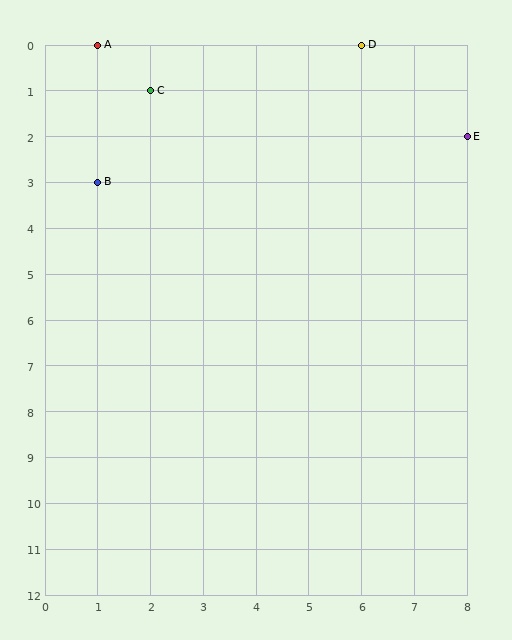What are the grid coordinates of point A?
Point A is at grid coordinates (1, 0).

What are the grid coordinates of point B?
Point B is at grid coordinates (1, 3).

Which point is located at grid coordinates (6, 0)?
Point D is at (6, 0).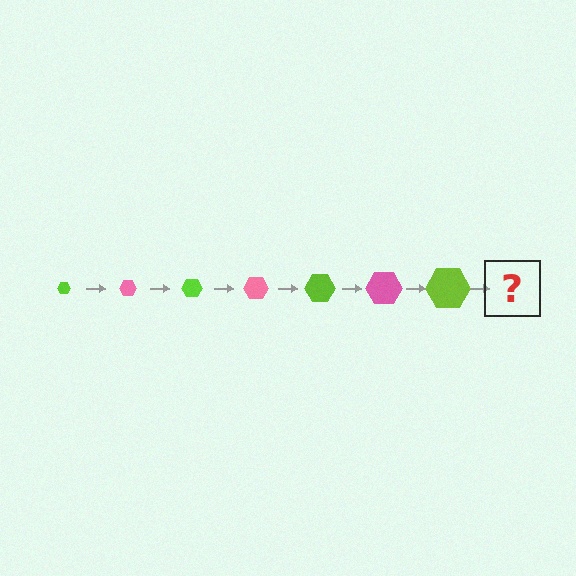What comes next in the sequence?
The next element should be a pink hexagon, larger than the previous one.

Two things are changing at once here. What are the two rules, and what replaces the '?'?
The two rules are that the hexagon grows larger each step and the color cycles through lime and pink. The '?' should be a pink hexagon, larger than the previous one.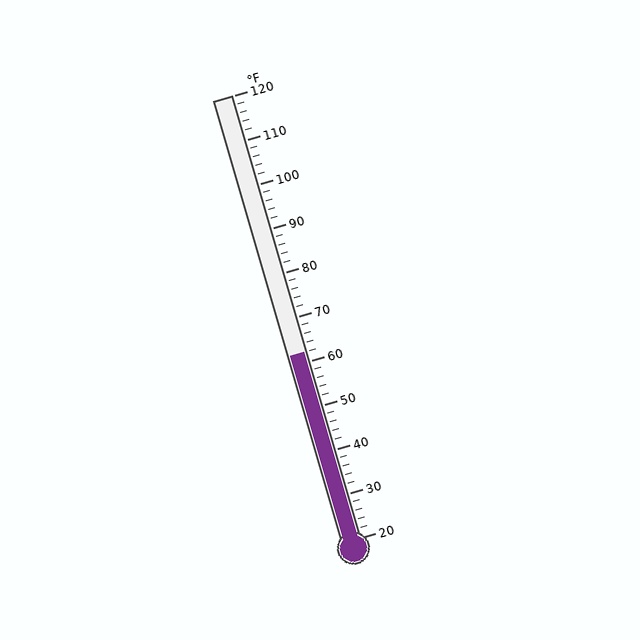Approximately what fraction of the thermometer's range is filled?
The thermometer is filled to approximately 40% of its range.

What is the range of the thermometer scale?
The thermometer scale ranges from 20°F to 120°F.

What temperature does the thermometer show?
The thermometer shows approximately 62°F.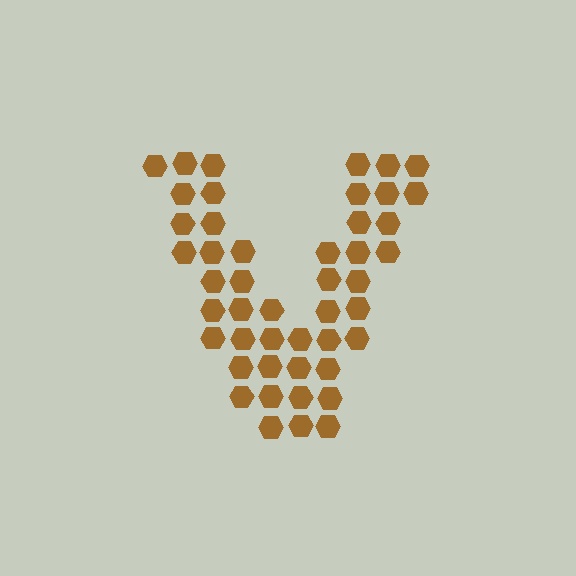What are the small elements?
The small elements are hexagons.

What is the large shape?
The large shape is the letter V.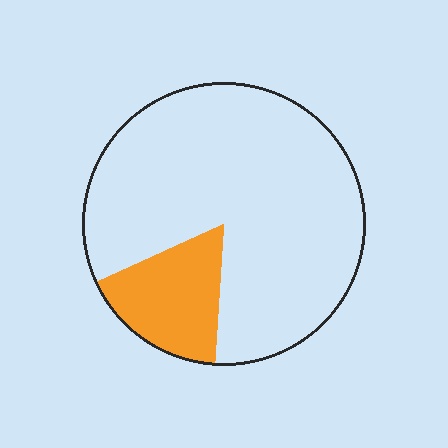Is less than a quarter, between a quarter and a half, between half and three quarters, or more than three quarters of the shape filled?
Less than a quarter.